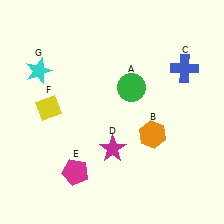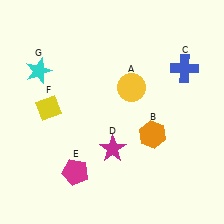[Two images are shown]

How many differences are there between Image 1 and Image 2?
There is 1 difference between the two images.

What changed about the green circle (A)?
In Image 1, A is green. In Image 2, it changed to yellow.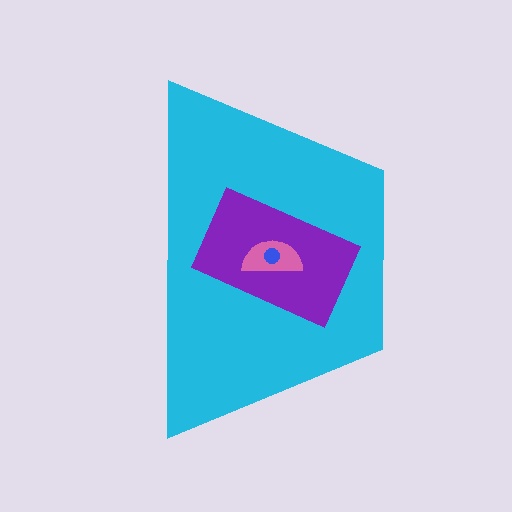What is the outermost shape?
The cyan trapezoid.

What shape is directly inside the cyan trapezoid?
The purple rectangle.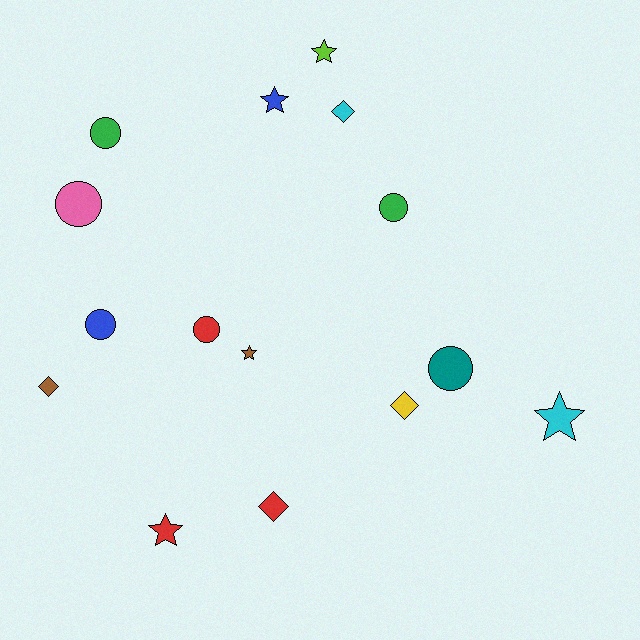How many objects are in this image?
There are 15 objects.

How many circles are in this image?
There are 6 circles.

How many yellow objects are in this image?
There is 1 yellow object.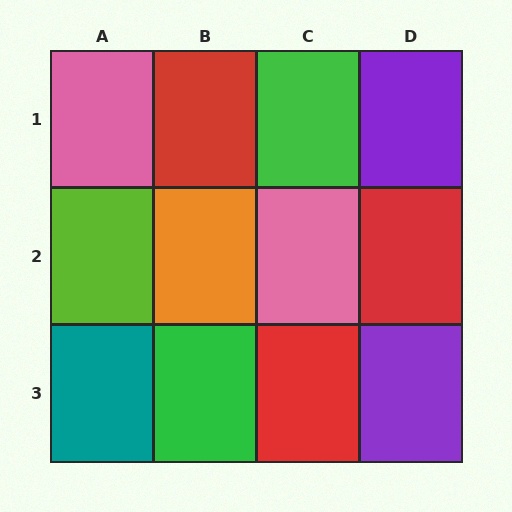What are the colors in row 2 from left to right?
Lime, orange, pink, red.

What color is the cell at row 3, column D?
Purple.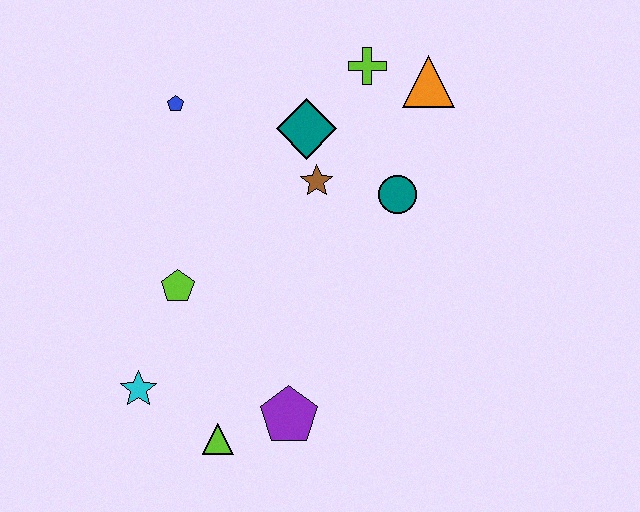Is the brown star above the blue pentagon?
No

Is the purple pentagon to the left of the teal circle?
Yes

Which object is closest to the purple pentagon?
The lime triangle is closest to the purple pentagon.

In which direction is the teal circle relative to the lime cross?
The teal circle is below the lime cross.